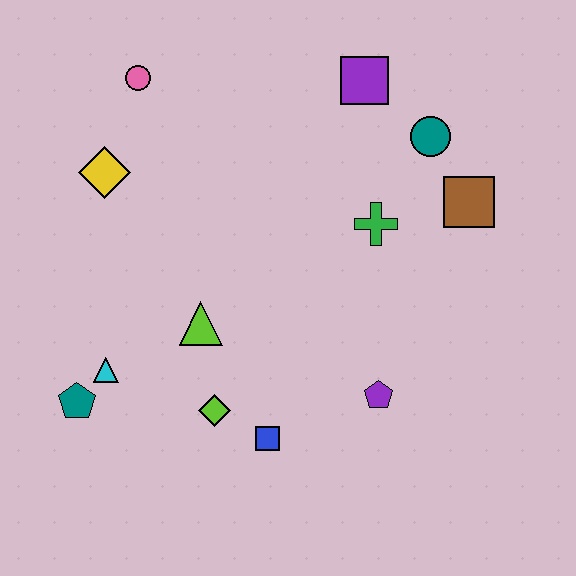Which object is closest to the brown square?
The teal circle is closest to the brown square.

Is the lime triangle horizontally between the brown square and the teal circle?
No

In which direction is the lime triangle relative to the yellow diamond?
The lime triangle is below the yellow diamond.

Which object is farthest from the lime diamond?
The purple square is farthest from the lime diamond.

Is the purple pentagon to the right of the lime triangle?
Yes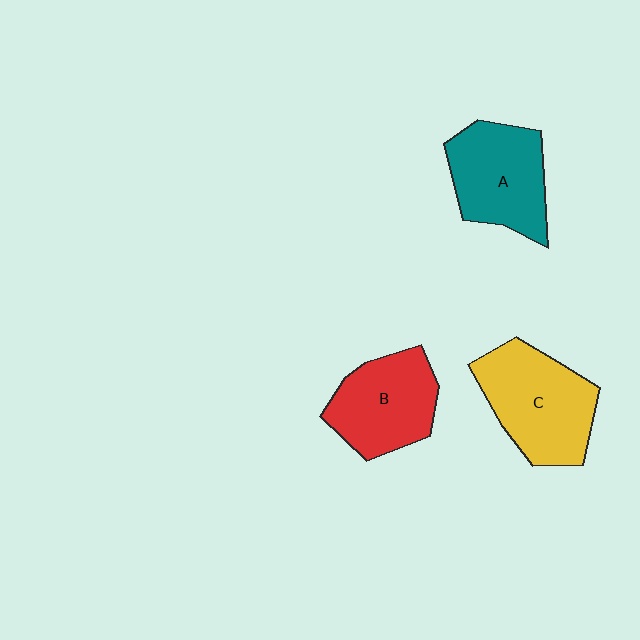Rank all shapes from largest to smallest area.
From largest to smallest: C (yellow), A (teal), B (red).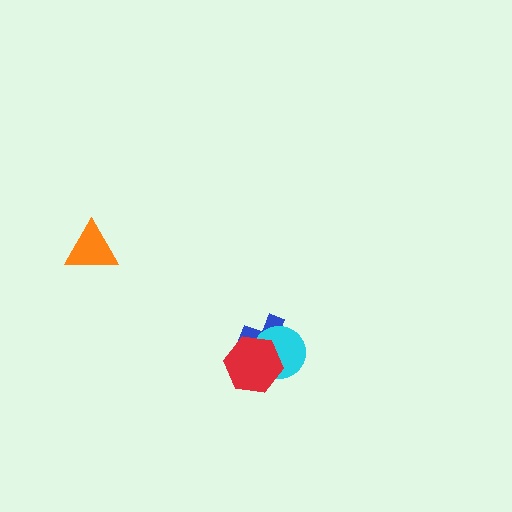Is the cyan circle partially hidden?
Yes, it is partially covered by another shape.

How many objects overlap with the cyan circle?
2 objects overlap with the cyan circle.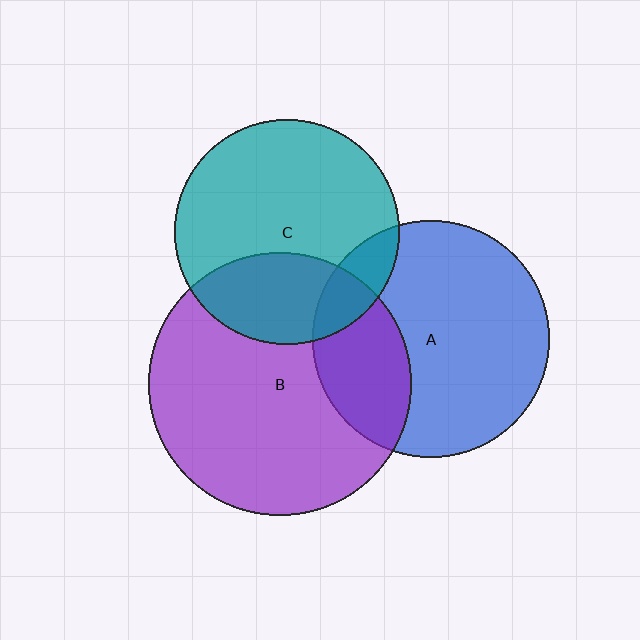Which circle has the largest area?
Circle B (purple).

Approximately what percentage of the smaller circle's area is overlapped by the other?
Approximately 30%.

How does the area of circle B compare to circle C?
Approximately 1.4 times.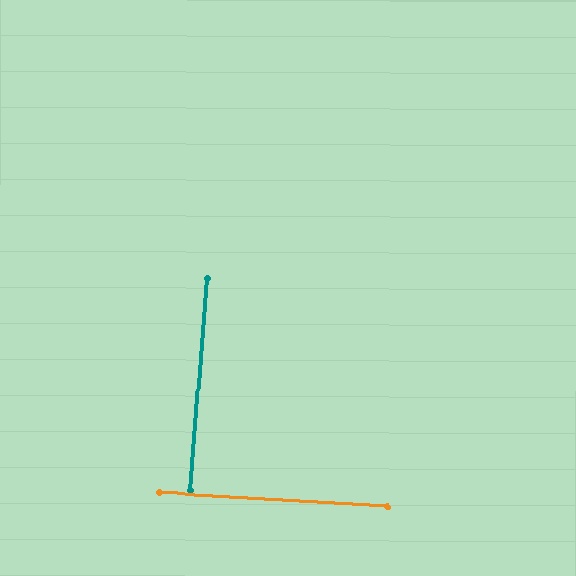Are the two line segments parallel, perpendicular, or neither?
Perpendicular — they meet at approximately 89°.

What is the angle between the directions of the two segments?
Approximately 89 degrees.